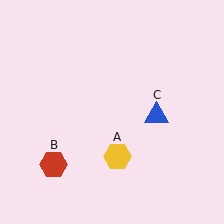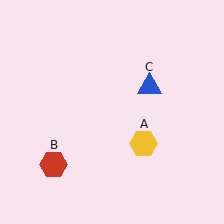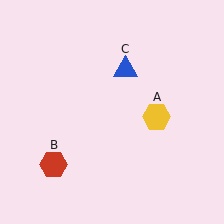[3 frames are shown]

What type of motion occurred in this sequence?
The yellow hexagon (object A), blue triangle (object C) rotated counterclockwise around the center of the scene.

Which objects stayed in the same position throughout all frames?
Red hexagon (object B) remained stationary.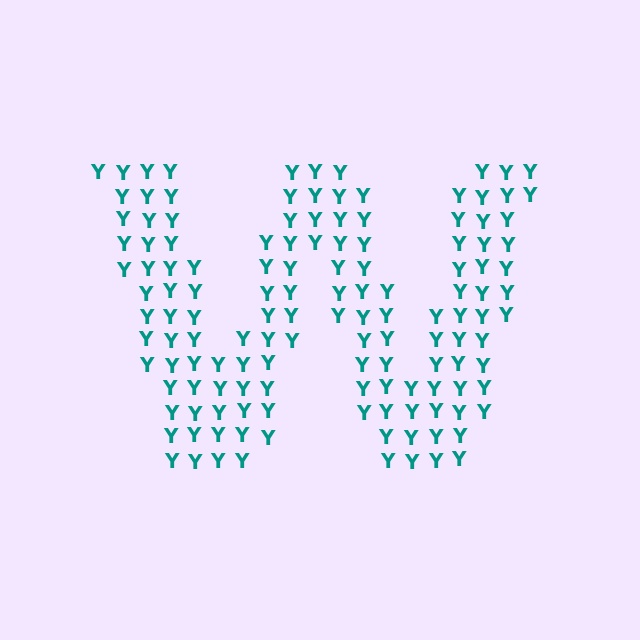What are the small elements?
The small elements are letter Y's.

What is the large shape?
The large shape is the letter W.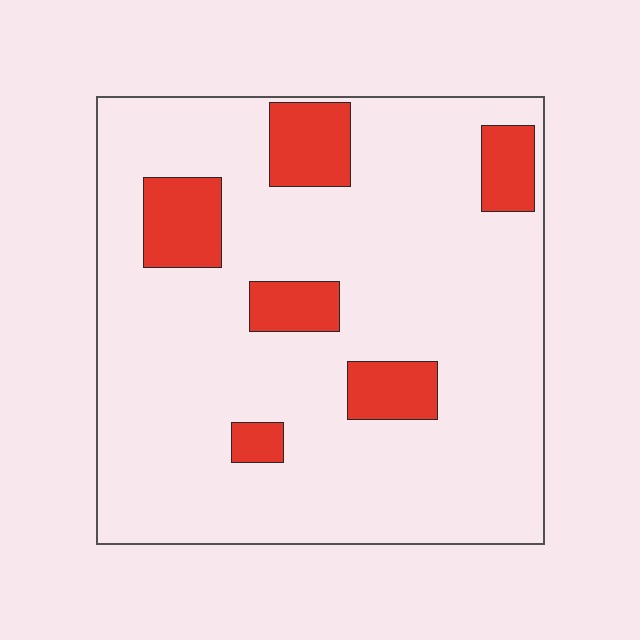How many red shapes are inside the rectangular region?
6.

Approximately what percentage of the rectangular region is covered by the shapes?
Approximately 15%.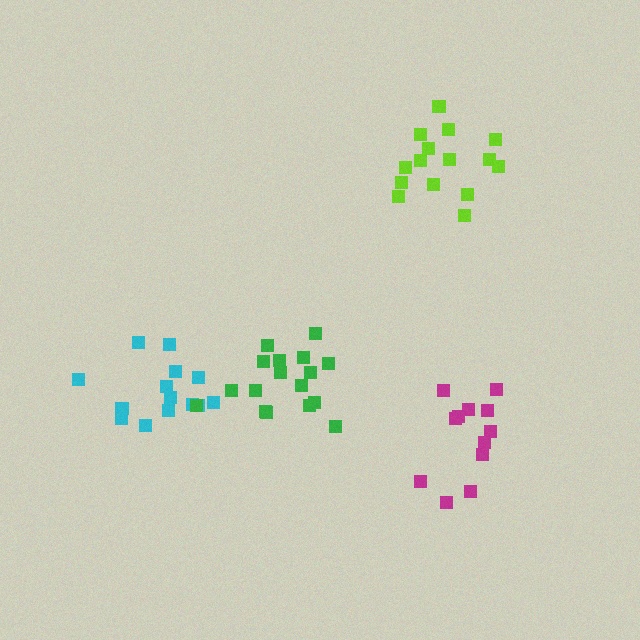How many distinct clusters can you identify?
There are 4 distinct clusters.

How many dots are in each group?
Group 1: 12 dots, Group 2: 15 dots, Group 3: 14 dots, Group 4: 17 dots (58 total).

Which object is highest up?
The lime cluster is topmost.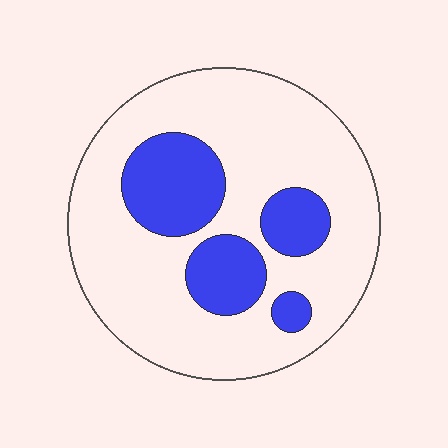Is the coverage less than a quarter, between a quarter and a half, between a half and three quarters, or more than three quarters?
Less than a quarter.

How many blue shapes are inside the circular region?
4.